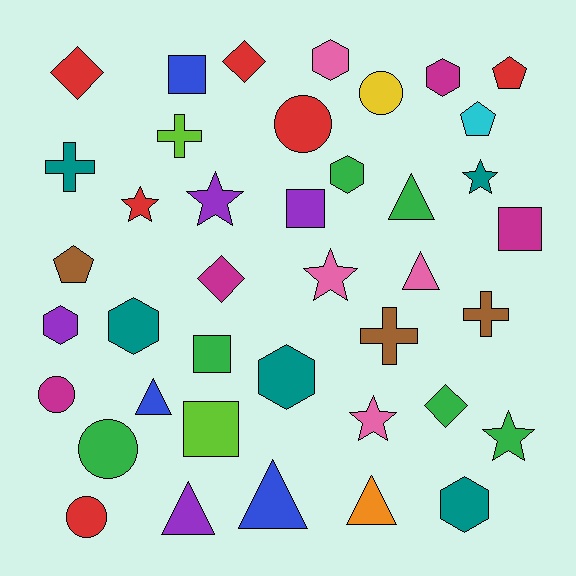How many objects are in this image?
There are 40 objects.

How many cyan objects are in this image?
There is 1 cyan object.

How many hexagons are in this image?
There are 7 hexagons.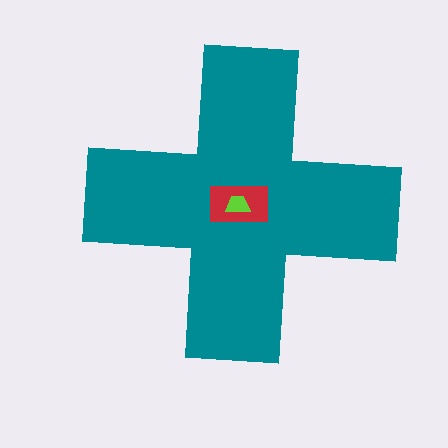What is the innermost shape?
The lime trapezoid.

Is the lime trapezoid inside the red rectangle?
Yes.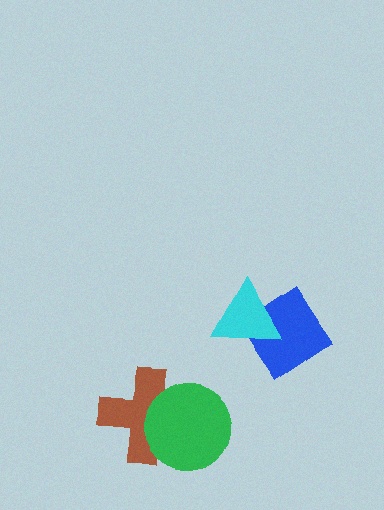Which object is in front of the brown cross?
The green circle is in front of the brown cross.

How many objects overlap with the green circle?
1 object overlaps with the green circle.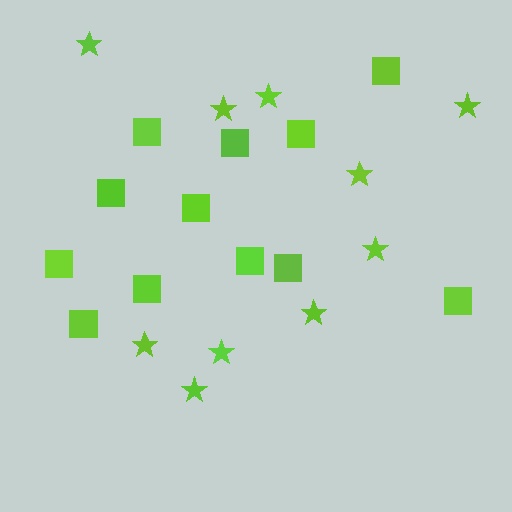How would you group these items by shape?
There are 2 groups: one group of stars (10) and one group of squares (12).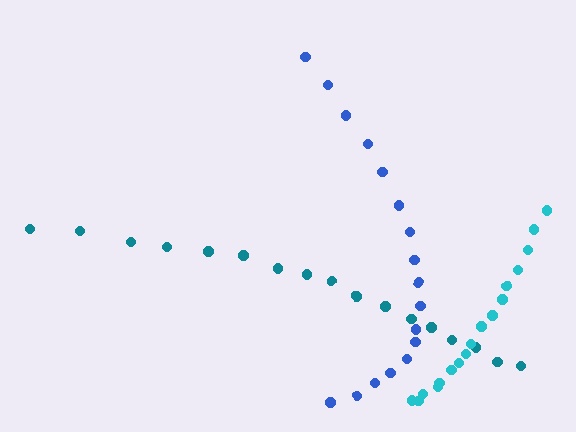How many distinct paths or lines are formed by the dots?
There are 3 distinct paths.